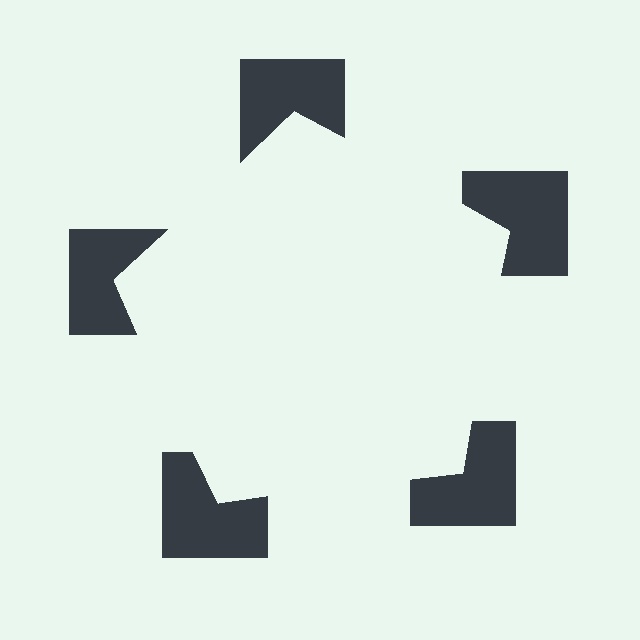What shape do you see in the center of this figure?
An illusory pentagon — its edges are inferred from the aligned wedge cuts in the notched squares, not physically drawn.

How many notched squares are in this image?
There are 5 — one at each vertex of the illusory pentagon.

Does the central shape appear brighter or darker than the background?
It typically appears slightly brighter than the background, even though no actual brightness change is drawn.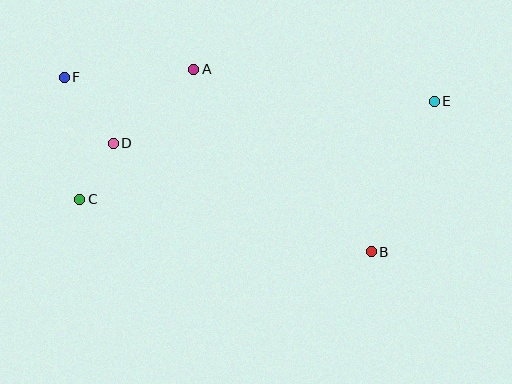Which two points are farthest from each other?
Points E and F are farthest from each other.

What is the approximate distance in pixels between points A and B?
The distance between A and B is approximately 255 pixels.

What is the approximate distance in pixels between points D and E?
The distance between D and E is approximately 324 pixels.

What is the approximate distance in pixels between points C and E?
The distance between C and E is approximately 368 pixels.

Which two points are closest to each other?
Points C and D are closest to each other.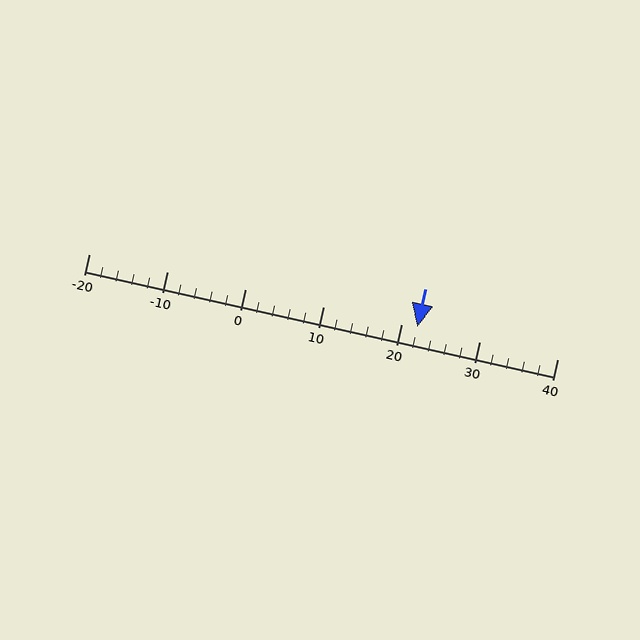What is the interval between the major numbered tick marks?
The major tick marks are spaced 10 units apart.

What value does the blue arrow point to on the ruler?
The blue arrow points to approximately 22.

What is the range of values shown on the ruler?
The ruler shows values from -20 to 40.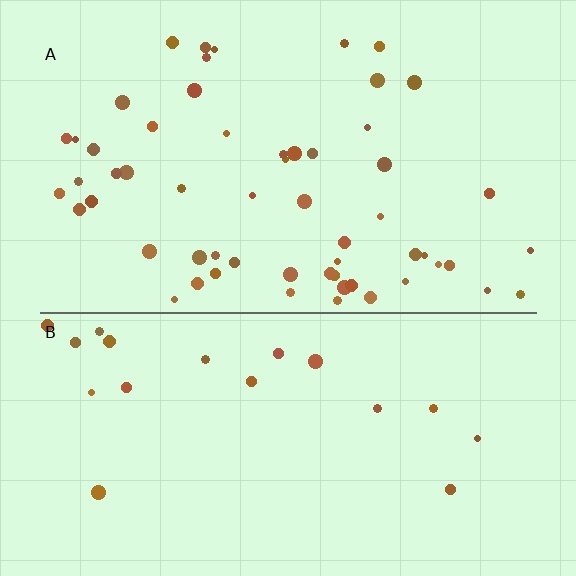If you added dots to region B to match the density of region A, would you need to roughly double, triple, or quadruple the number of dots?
Approximately triple.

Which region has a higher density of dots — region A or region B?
A (the top).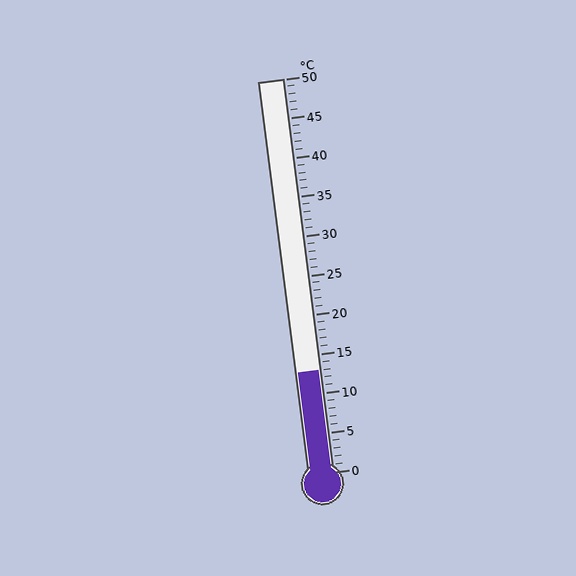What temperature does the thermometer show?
The thermometer shows approximately 13°C.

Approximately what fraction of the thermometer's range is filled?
The thermometer is filled to approximately 25% of its range.